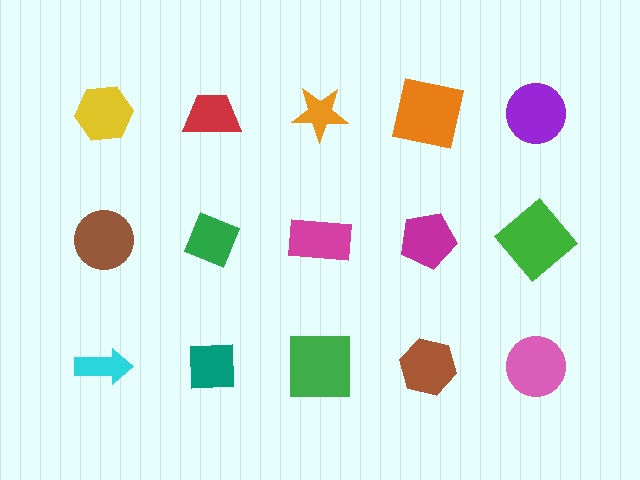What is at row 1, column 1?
A yellow hexagon.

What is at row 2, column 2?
A green diamond.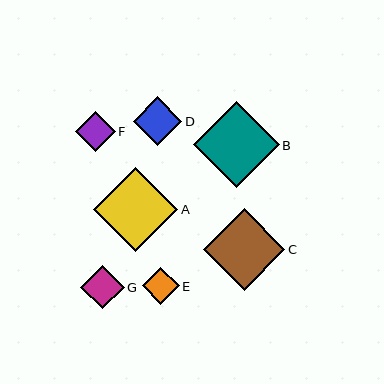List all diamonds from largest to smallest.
From largest to smallest: B, A, C, D, G, F, E.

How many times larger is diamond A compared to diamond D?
Diamond A is approximately 1.7 times the size of diamond D.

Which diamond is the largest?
Diamond B is the largest with a size of approximately 85 pixels.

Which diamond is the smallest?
Diamond E is the smallest with a size of approximately 37 pixels.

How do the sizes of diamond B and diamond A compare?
Diamond B and diamond A are approximately the same size.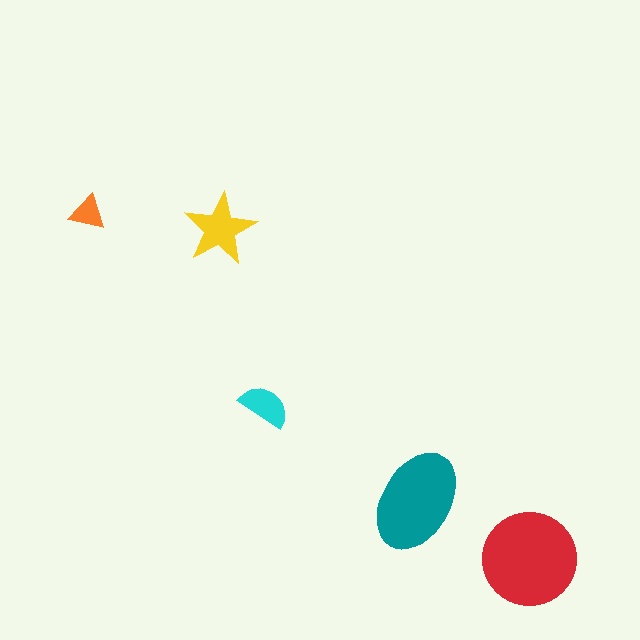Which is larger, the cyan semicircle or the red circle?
The red circle.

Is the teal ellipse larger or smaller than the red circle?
Smaller.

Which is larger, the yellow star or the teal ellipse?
The teal ellipse.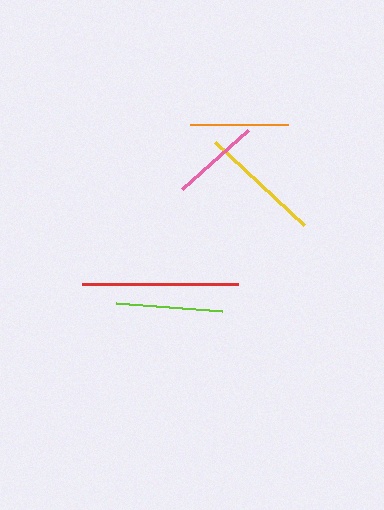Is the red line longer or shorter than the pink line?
The red line is longer than the pink line.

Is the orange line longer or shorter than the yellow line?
The yellow line is longer than the orange line.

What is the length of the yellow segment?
The yellow segment is approximately 122 pixels long.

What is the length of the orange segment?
The orange segment is approximately 98 pixels long.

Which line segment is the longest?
The red line is the longest at approximately 155 pixels.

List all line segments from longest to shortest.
From longest to shortest: red, yellow, lime, orange, pink.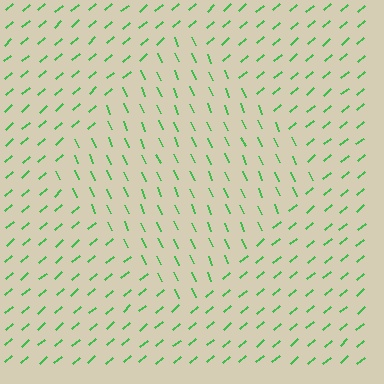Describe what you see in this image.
The image is filled with small green line segments. A diamond region in the image has lines oriented differently from the surrounding lines, creating a visible texture boundary.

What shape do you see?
I see a diamond.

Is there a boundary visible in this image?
Yes, there is a texture boundary formed by a change in line orientation.